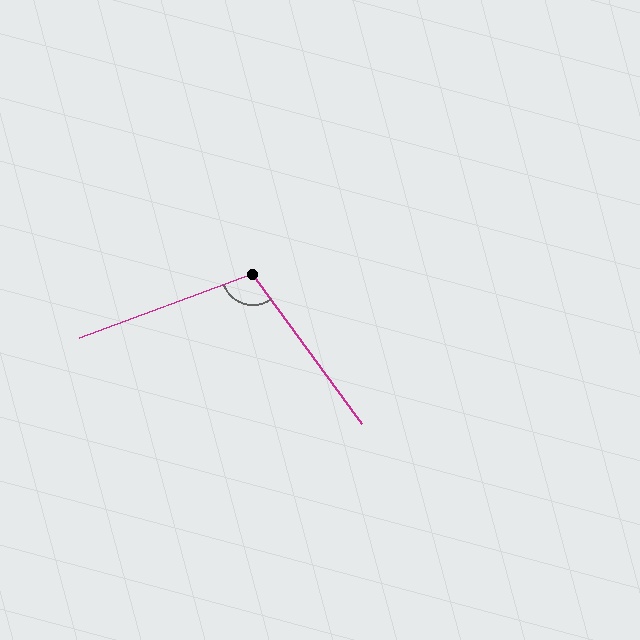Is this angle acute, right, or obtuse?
It is obtuse.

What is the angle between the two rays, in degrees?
Approximately 106 degrees.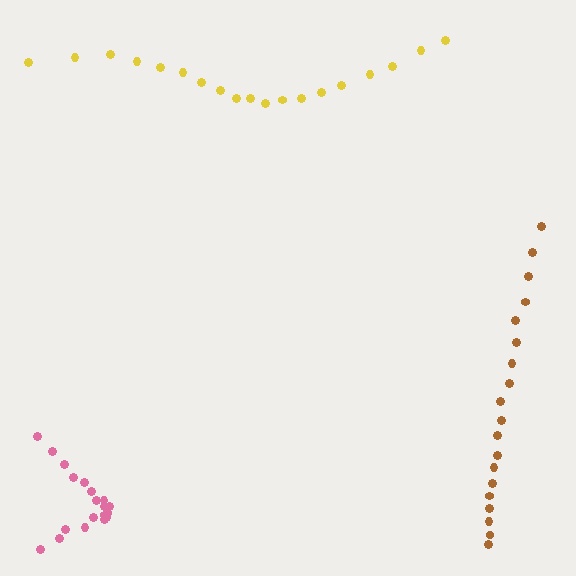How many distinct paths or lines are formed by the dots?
There are 3 distinct paths.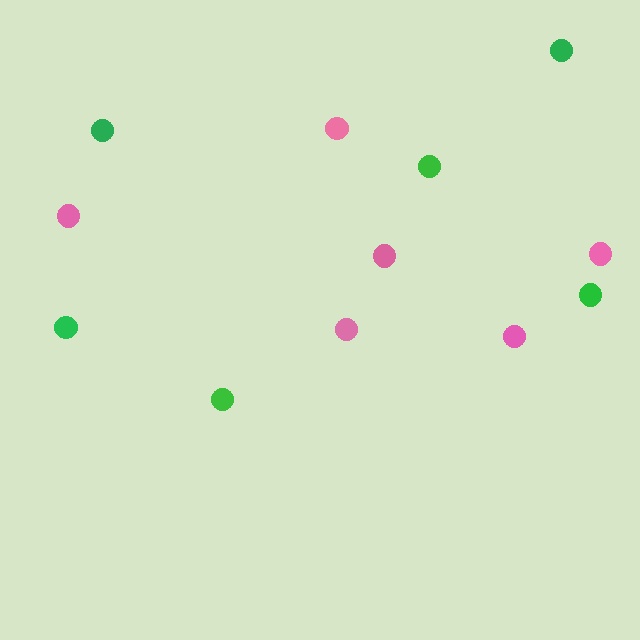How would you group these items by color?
There are 2 groups: one group of green circles (6) and one group of pink circles (6).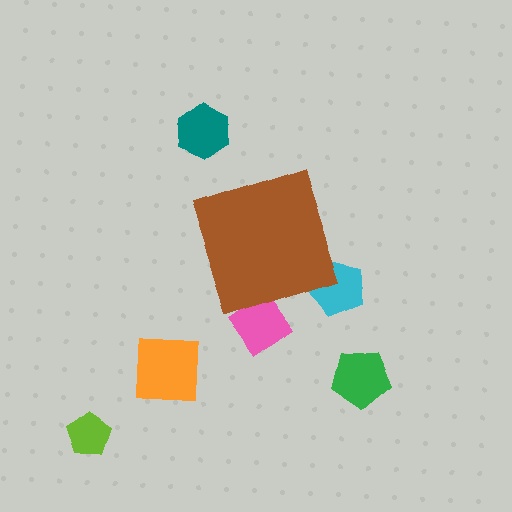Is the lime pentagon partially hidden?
No, the lime pentagon is fully visible.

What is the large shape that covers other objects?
A brown diamond.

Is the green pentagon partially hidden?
No, the green pentagon is fully visible.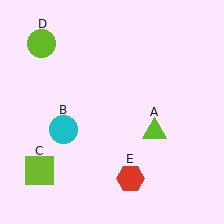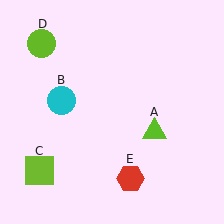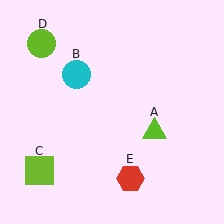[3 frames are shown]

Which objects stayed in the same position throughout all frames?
Lime triangle (object A) and lime square (object C) and lime circle (object D) and red hexagon (object E) remained stationary.